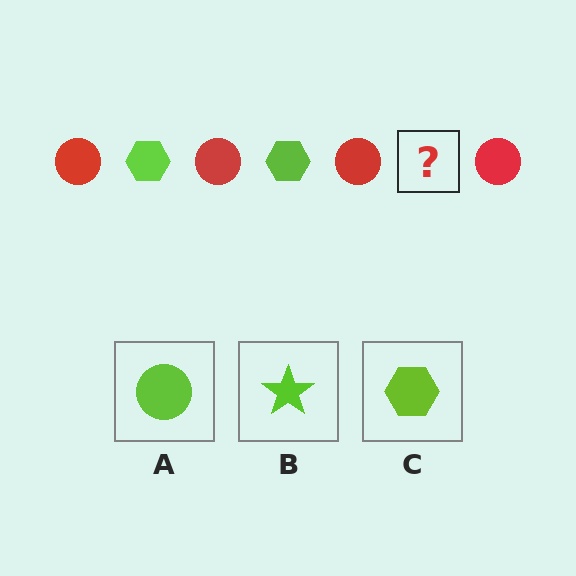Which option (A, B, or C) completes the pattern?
C.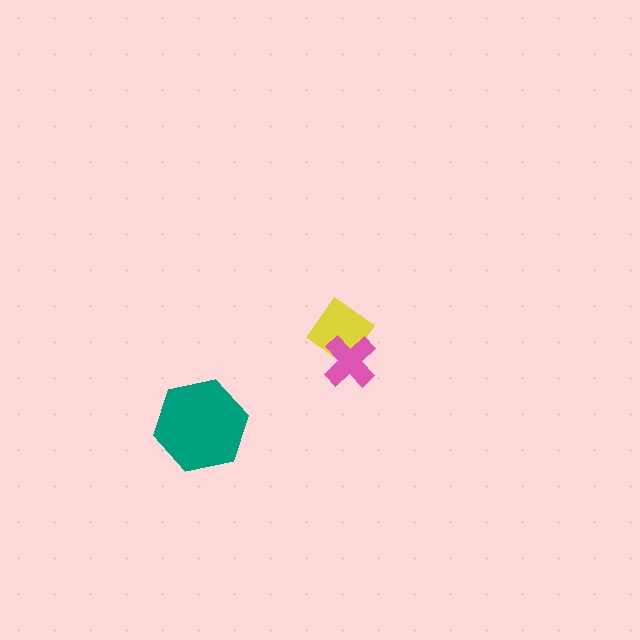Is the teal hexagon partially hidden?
No, no other shape covers it.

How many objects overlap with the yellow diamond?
1 object overlaps with the yellow diamond.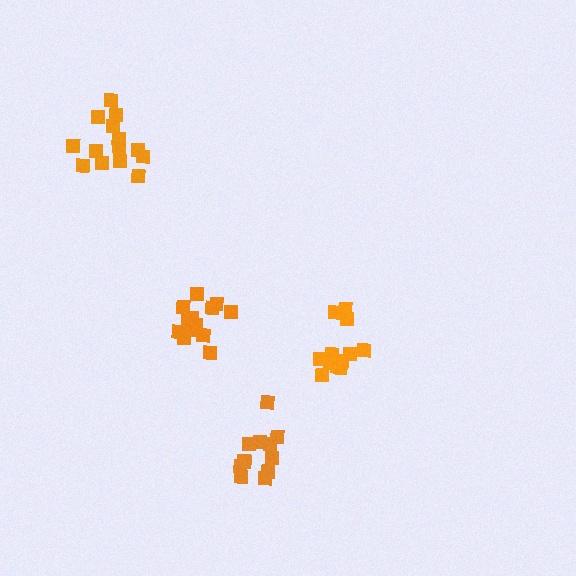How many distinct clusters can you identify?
There are 4 distinct clusters.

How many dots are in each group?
Group 1: 12 dots, Group 2: 14 dots, Group 3: 12 dots, Group 4: 14 dots (52 total).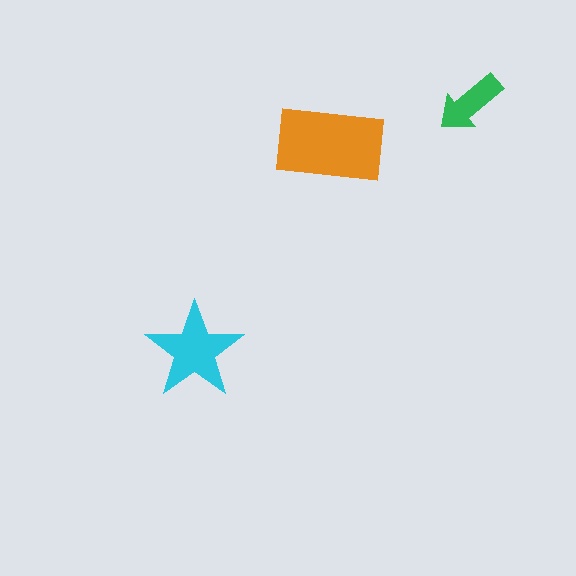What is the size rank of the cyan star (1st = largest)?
2nd.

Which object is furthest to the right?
The green arrow is rightmost.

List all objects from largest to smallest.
The orange rectangle, the cyan star, the green arrow.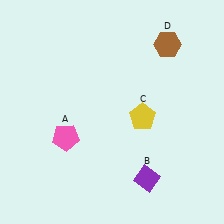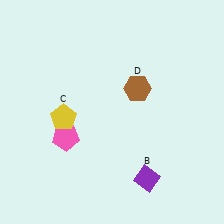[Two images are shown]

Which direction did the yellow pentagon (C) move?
The yellow pentagon (C) moved left.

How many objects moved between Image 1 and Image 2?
2 objects moved between the two images.